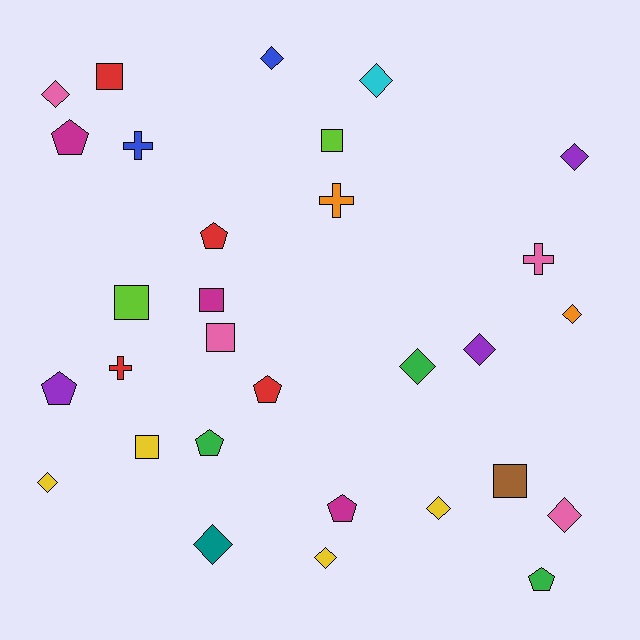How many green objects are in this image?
There are 3 green objects.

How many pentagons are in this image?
There are 7 pentagons.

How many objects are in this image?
There are 30 objects.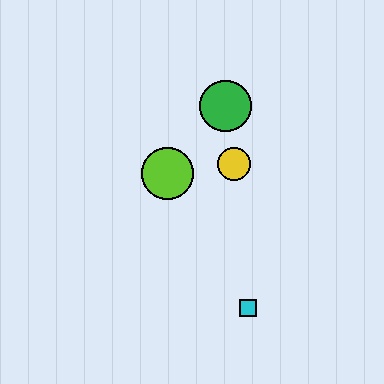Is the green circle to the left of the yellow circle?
Yes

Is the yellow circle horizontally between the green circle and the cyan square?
Yes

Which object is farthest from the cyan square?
The green circle is farthest from the cyan square.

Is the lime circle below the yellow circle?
Yes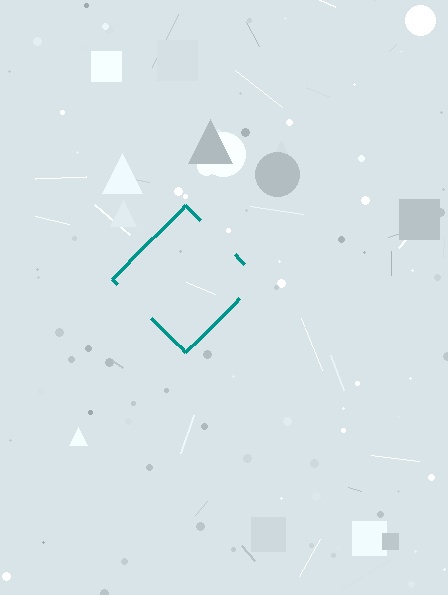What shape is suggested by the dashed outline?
The dashed outline suggests a diamond.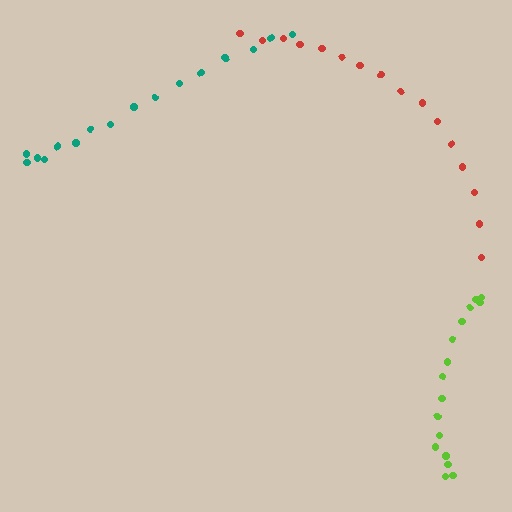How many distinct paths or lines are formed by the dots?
There are 3 distinct paths.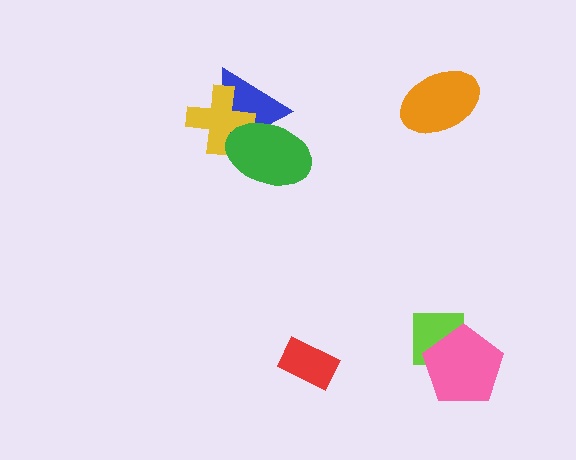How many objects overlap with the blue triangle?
2 objects overlap with the blue triangle.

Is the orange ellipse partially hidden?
No, no other shape covers it.